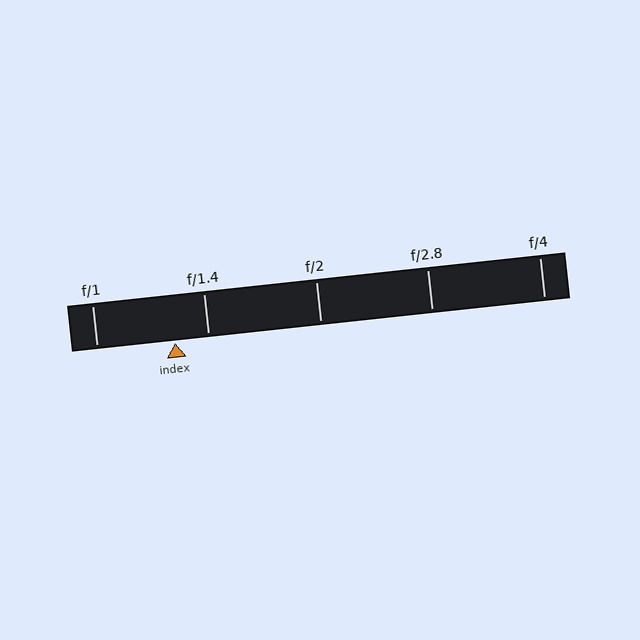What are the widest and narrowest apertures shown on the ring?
The widest aperture shown is f/1 and the narrowest is f/4.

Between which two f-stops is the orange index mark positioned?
The index mark is between f/1 and f/1.4.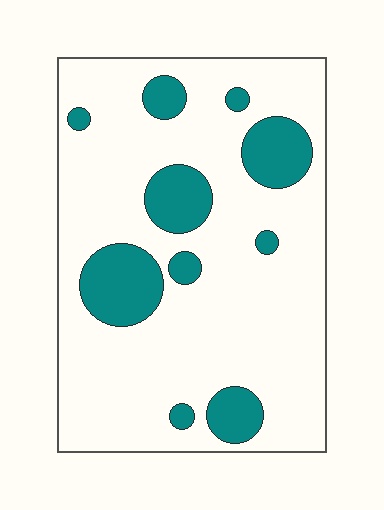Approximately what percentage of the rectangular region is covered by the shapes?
Approximately 20%.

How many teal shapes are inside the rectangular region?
10.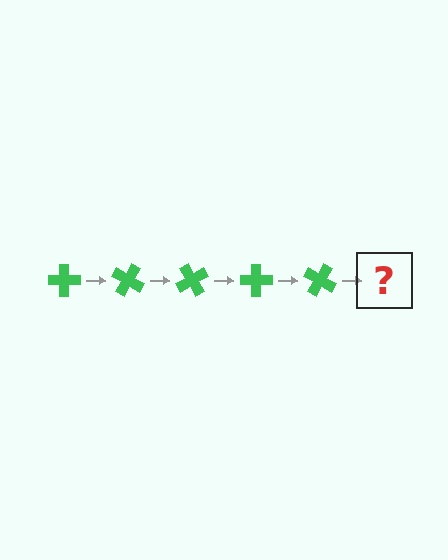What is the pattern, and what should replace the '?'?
The pattern is that the cross rotates 30 degrees each step. The '?' should be a green cross rotated 150 degrees.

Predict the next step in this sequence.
The next step is a green cross rotated 150 degrees.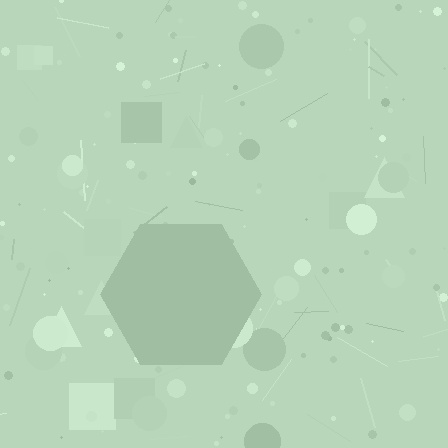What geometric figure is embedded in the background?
A hexagon is embedded in the background.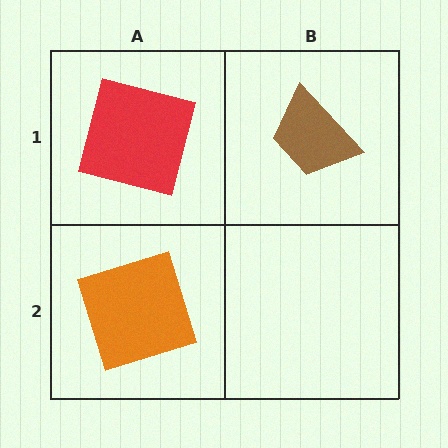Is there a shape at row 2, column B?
No, that cell is empty.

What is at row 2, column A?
An orange square.